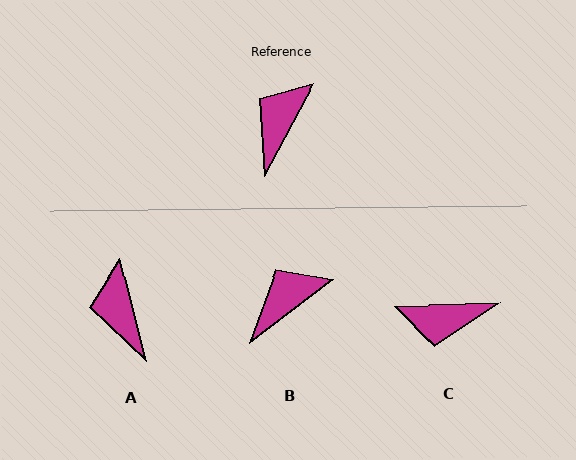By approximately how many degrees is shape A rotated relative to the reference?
Approximately 43 degrees counter-clockwise.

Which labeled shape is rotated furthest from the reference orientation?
C, about 120 degrees away.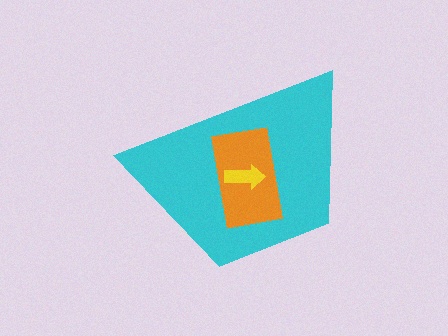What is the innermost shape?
The yellow arrow.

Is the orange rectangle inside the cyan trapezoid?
Yes.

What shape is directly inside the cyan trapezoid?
The orange rectangle.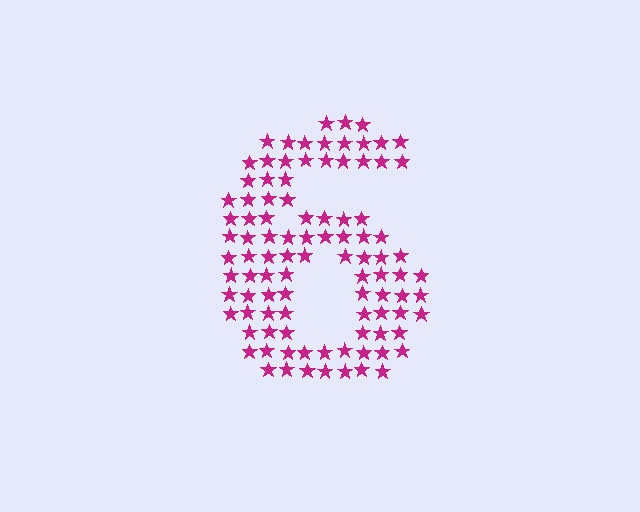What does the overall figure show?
The overall figure shows the digit 6.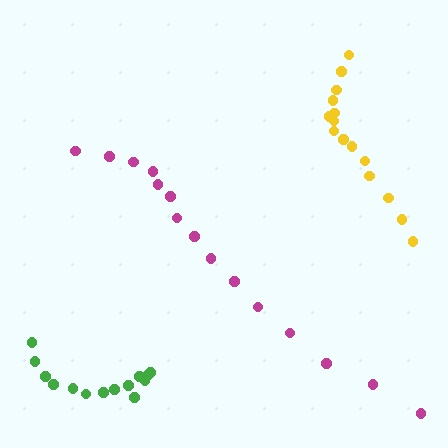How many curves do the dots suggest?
There are 3 distinct paths.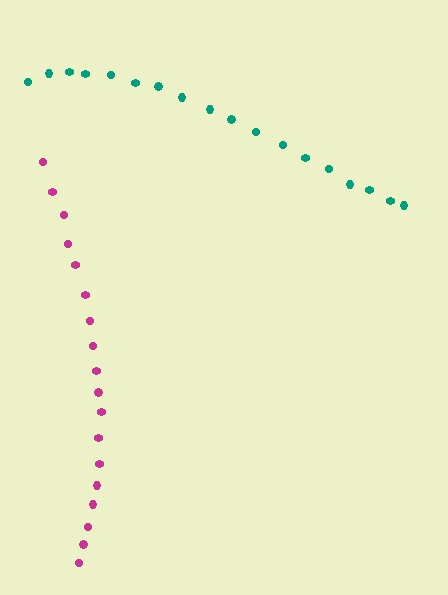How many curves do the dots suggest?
There are 2 distinct paths.